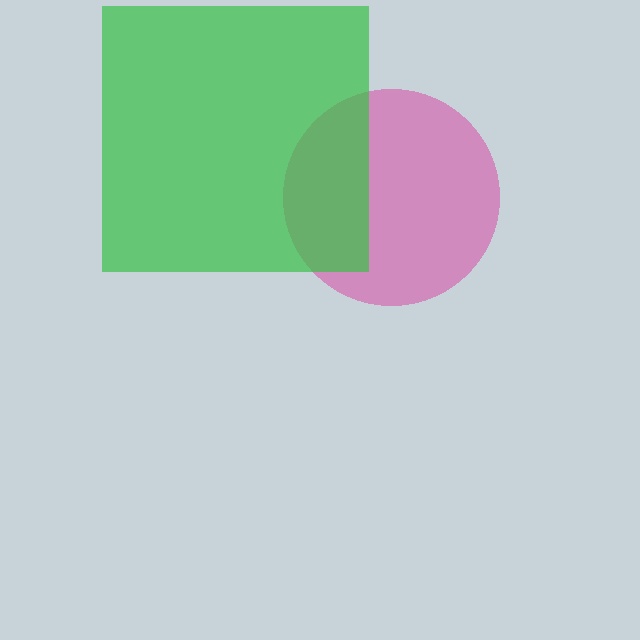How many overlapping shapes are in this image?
There are 2 overlapping shapes in the image.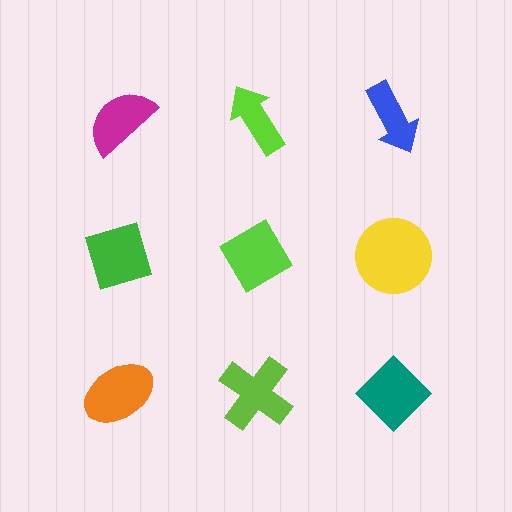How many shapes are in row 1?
3 shapes.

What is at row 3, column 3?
A teal diamond.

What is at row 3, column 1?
An orange ellipse.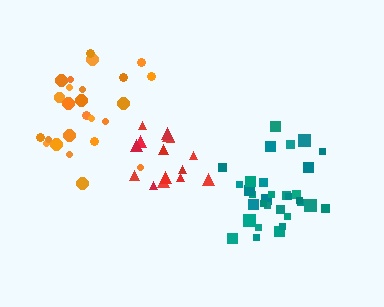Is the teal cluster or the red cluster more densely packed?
Teal.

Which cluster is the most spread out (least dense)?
Orange.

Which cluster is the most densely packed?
Teal.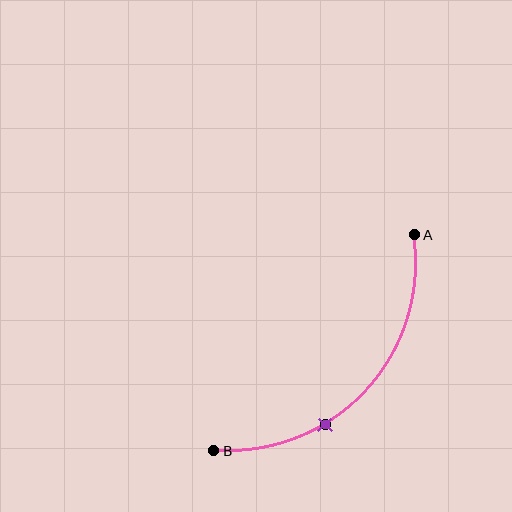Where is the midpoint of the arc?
The arc midpoint is the point on the curve farthest from the straight line joining A and B. It sits below and to the right of that line.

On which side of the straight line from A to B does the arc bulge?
The arc bulges below and to the right of the straight line connecting A and B.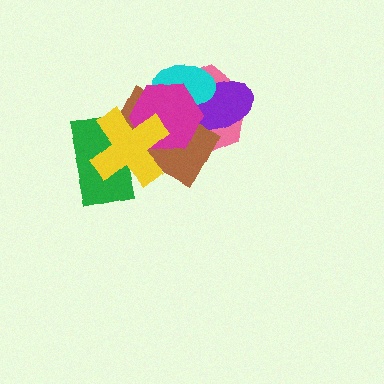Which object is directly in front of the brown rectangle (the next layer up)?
The green rectangle is directly in front of the brown rectangle.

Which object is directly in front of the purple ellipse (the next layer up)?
The cyan ellipse is directly in front of the purple ellipse.